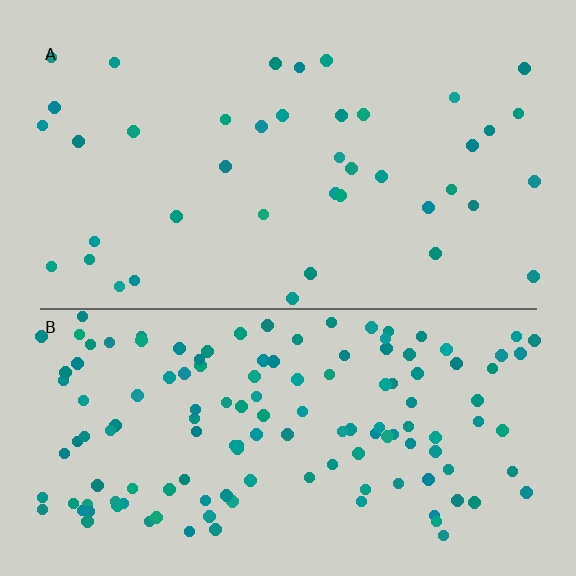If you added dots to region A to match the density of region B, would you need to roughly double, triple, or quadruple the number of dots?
Approximately triple.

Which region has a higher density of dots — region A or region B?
B (the bottom).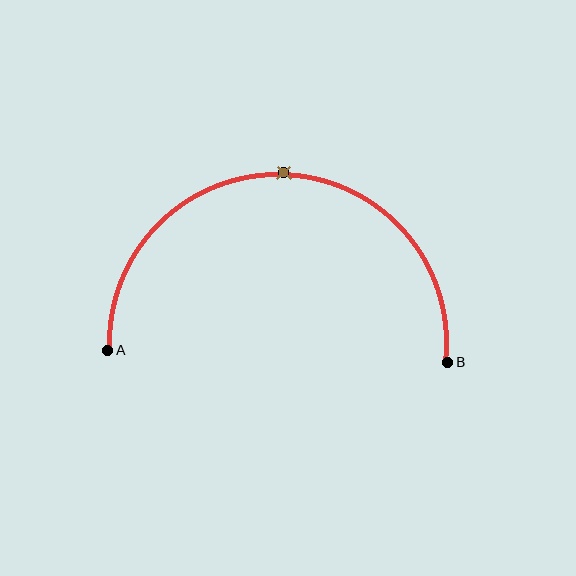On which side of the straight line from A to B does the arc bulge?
The arc bulges above the straight line connecting A and B.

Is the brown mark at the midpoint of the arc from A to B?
Yes. The brown mark lies on the arc at equal arc-length from both A and B — it is the arc midpoint.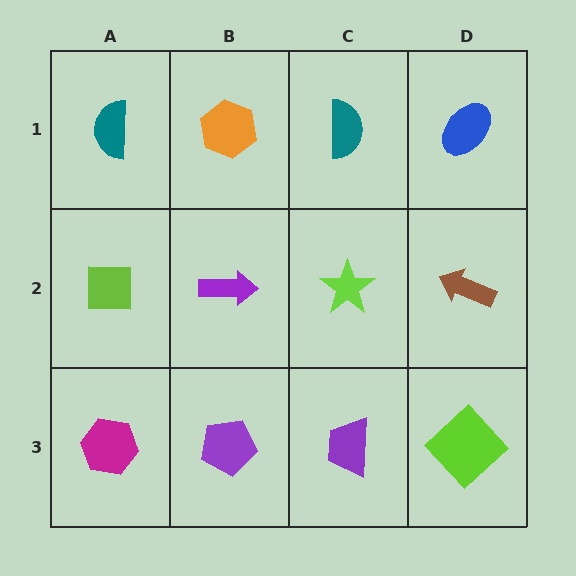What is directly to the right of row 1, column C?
A blue ellipse.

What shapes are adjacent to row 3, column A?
A lime square (row 2, column A), a purple pentagon (row 3, column B).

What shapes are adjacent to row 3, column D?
A brown arrow (row 2, column D), a purple trapezoid (row 3, column C).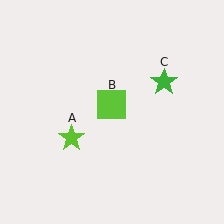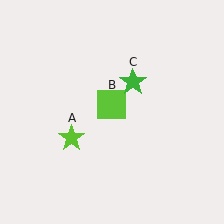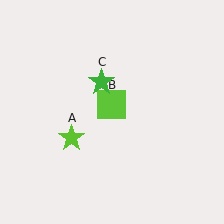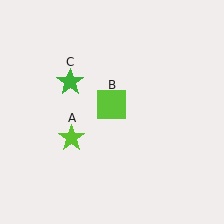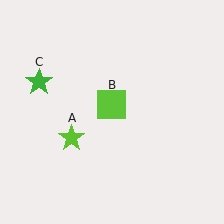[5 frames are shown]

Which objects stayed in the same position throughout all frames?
Lime star (object A) and lime square (object B) remained stationary.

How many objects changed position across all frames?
1 object changed position: green star (object C).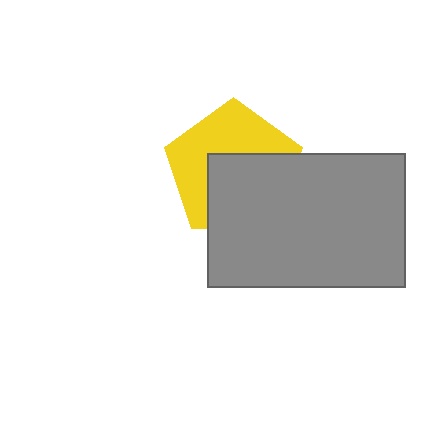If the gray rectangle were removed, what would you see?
You would see the complete yellow pentagon.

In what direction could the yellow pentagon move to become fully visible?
The yellow pentagon could move up. That would shift it out from behind the gray rectangle entirely.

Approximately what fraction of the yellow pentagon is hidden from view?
Roughly 49% of the yellow pentagon is hidden behind the gray rectangle.